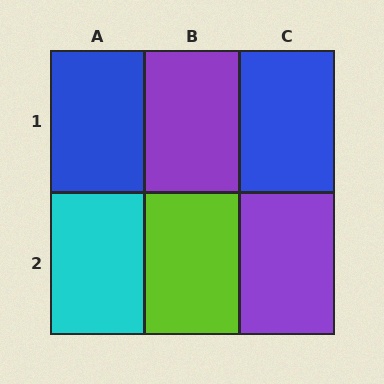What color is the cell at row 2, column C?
Purple.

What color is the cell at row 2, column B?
Lime.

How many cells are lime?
1 cell is lime.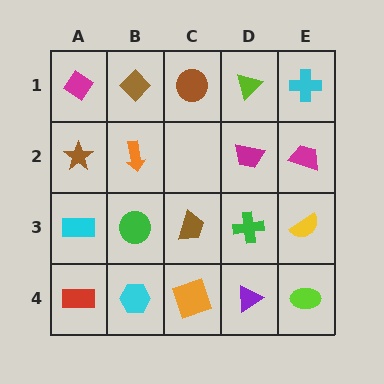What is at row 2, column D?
A magenta trapezoid.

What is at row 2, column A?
A brown star.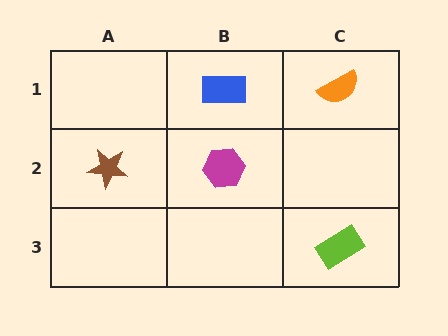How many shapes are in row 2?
2 shapes.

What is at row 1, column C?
An orange semicircle.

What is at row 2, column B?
A magenta hexagon.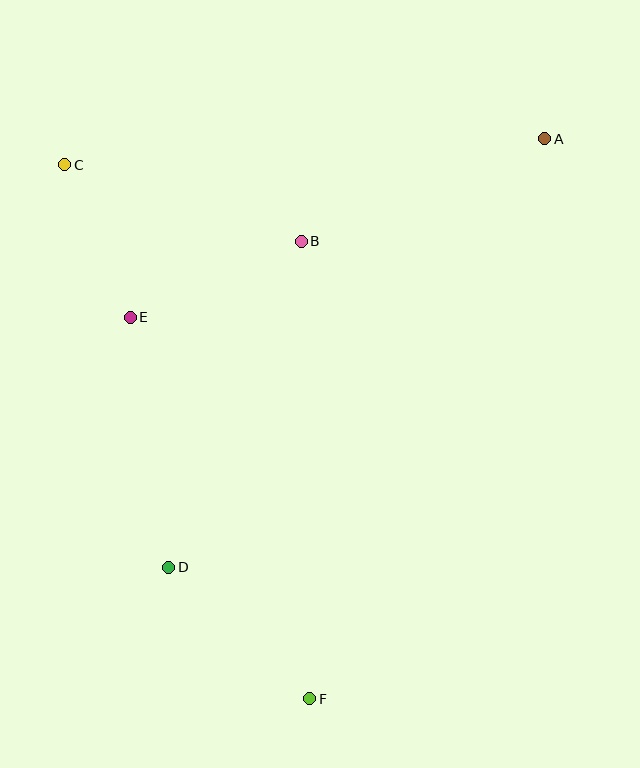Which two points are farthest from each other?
Points A and F are farthest from each other.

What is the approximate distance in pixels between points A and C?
The distance between A and C is approximately 481 pixels.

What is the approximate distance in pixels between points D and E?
The distance between D and E is approximately 253 pixels.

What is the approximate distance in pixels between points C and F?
The distance between C and F is approximately 588 pixels.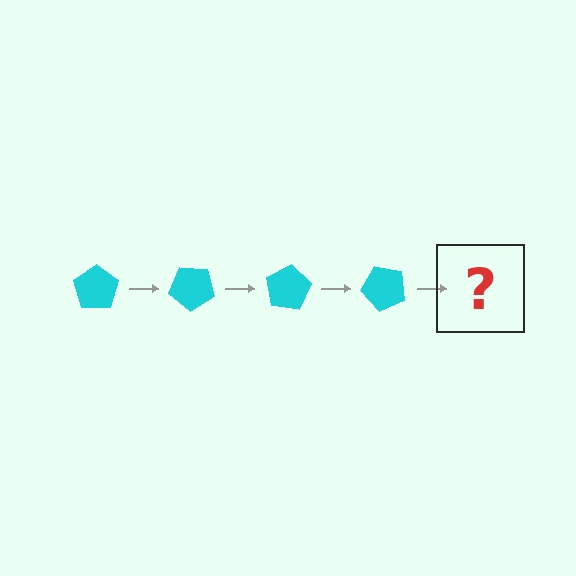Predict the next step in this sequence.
The next step is a cyan pentagon rotated 160 degrees.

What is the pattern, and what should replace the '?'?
The pattern is that the pentagon rotates 40 degrees each step. The '?' should be a cyan pentagon rotated 160 degrees.